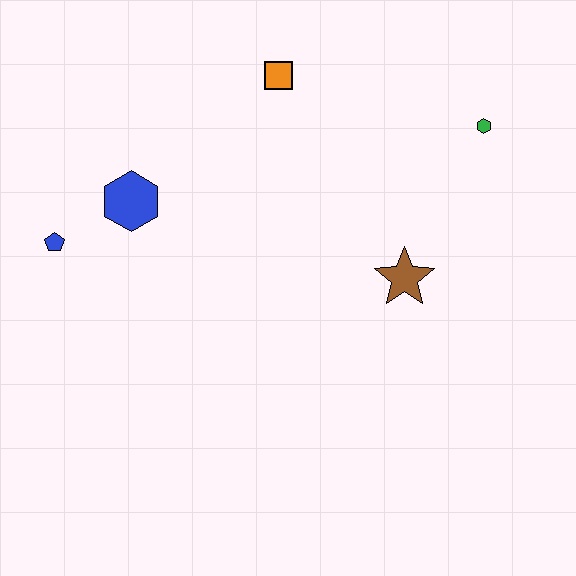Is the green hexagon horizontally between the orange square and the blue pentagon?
No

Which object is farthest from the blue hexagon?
The green hexagon is farthest from the blue hexagon.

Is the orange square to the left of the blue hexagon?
No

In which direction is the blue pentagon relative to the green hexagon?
The blue pentagon is to the left of the green hexagon.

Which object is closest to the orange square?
The blue hexagon is closest to the orange square.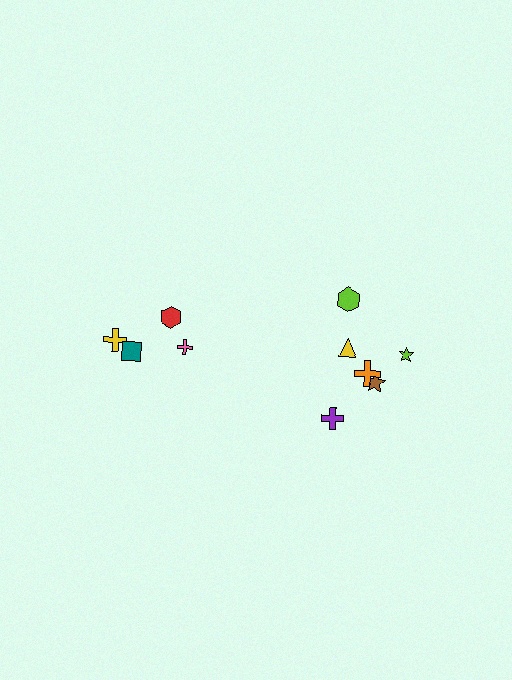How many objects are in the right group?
There are 6 objects.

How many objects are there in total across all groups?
There are 10 objects.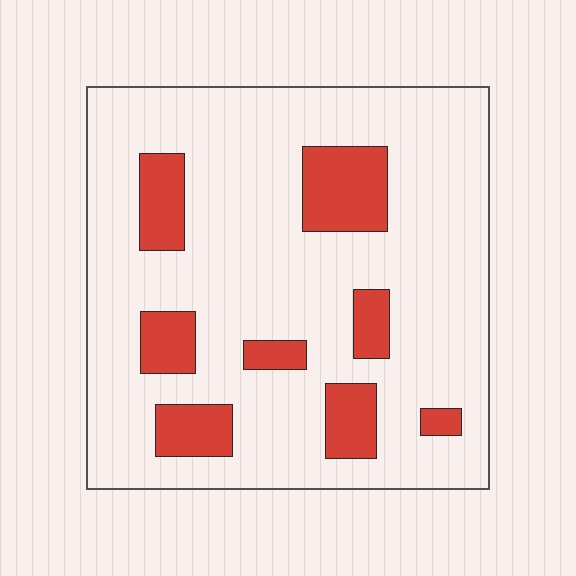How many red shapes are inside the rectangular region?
8.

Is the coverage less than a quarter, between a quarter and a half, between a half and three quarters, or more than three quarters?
Less than a quarter.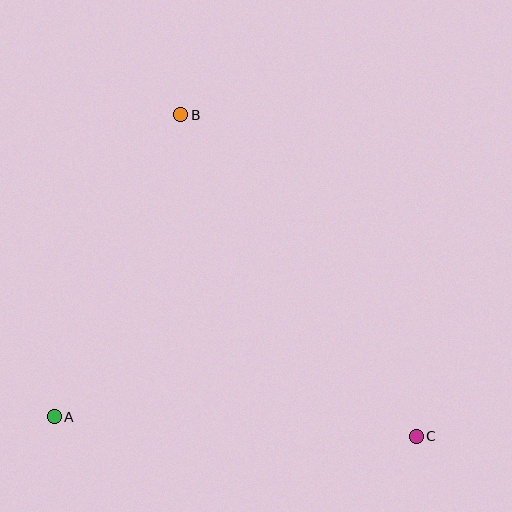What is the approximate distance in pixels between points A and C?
The distance between A and C is approximately 362 pixels.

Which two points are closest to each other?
Points A and B are closest to each other.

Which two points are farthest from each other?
Points B and C are farthest from each other.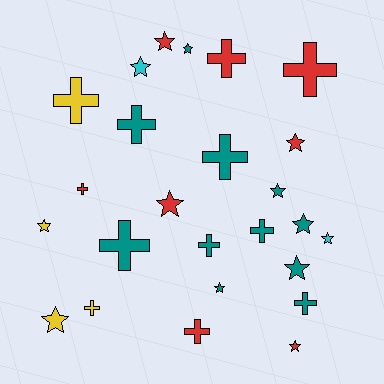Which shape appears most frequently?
Star, with 13 objects.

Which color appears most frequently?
Teal, with 11 objects.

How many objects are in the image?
There are 25 objects.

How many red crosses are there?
There are 4 red crosses.